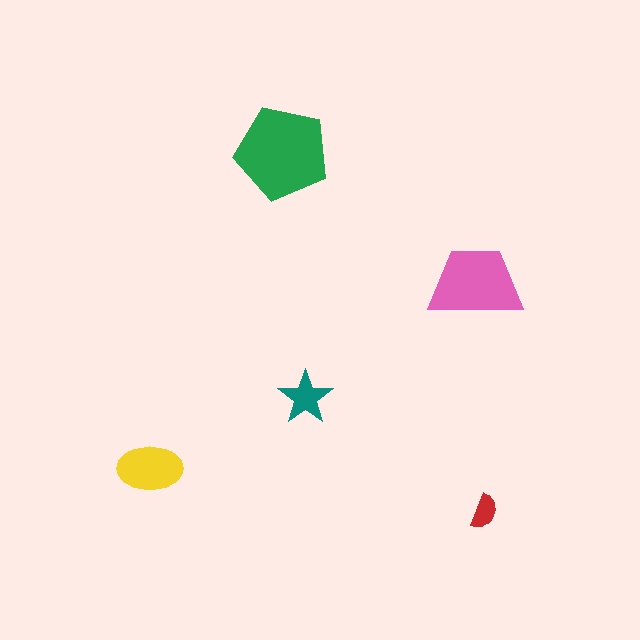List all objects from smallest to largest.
The red semicircle, the teal star, the yellow ellipse, the pink trapezoid, the green pentagon.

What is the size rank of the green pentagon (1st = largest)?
1st.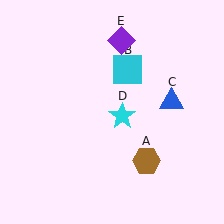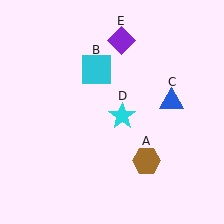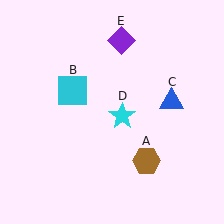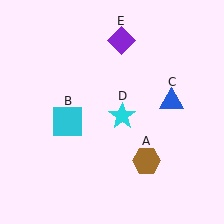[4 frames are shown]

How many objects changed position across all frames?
1 object changed position: cyan square (object B).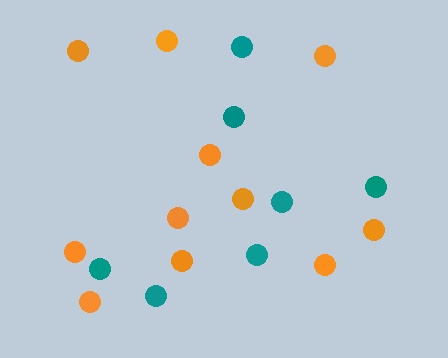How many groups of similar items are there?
There are 2 groups: one group of teal circles (7) and one group of orange circles (11).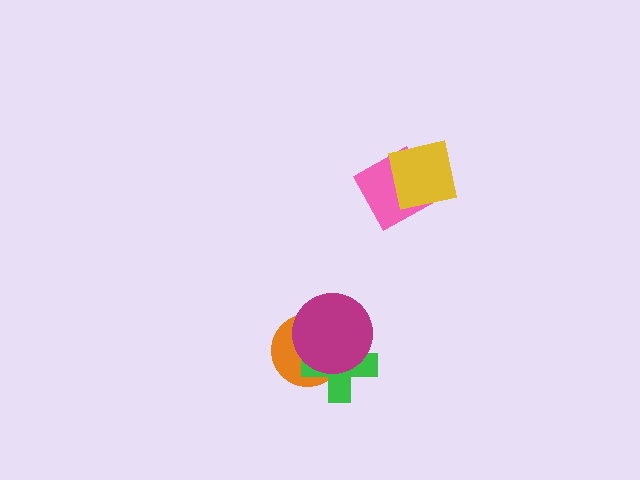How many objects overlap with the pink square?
1 object overlaps with the pink square.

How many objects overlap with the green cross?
2 objects overlap with the green cross.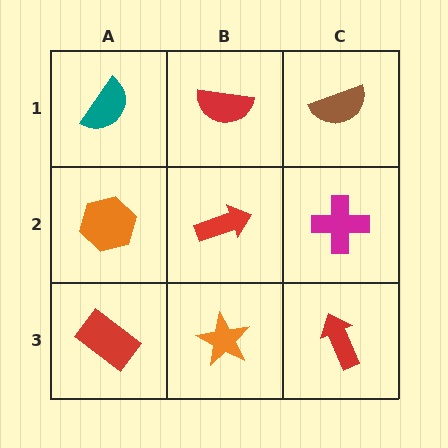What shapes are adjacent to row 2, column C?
A brown semicircle (row 1, column C), a red arrow (row 3, column C), a red arrow (row 2, column B).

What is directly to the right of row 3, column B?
A red arrow.